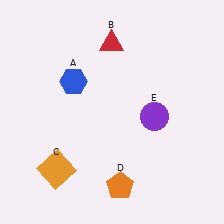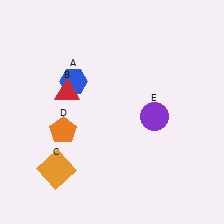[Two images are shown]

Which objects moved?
The objects that moved are: the red triangle (B), the orange pentagon (D).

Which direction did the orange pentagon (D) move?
The orange pentagon (D) moved left.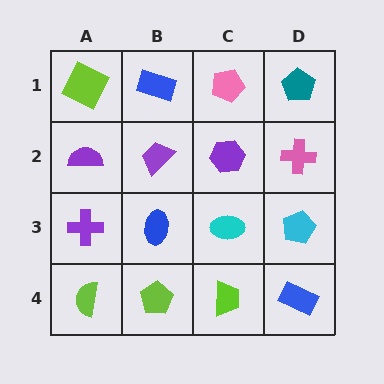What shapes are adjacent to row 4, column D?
A cyan pentagon (row 3, column D), a lime trapezoid (row 4, column C).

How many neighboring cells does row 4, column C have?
3.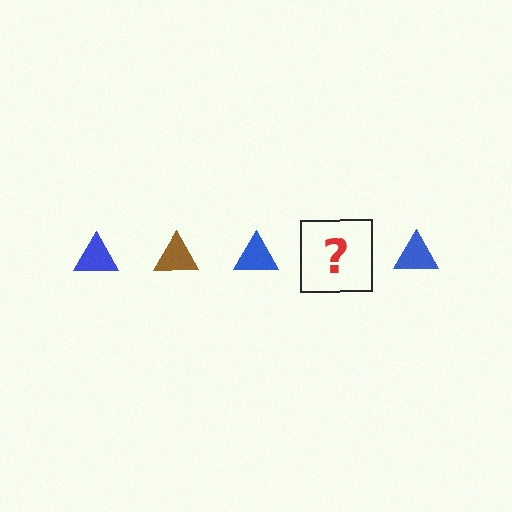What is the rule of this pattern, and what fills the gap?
The rule is that the pattern cycles through blue, brown triangles. The gap should be filled with a brown triangle.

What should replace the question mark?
The question mark should be replaced with a brown triangle.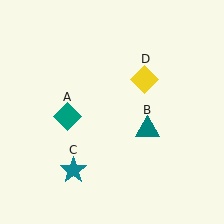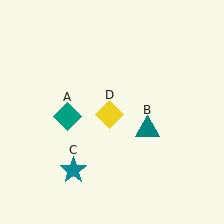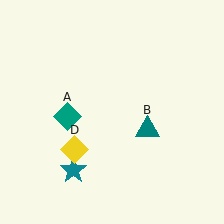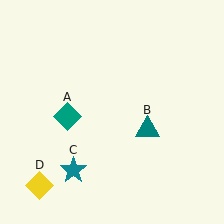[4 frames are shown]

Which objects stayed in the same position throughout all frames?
Teal diamond (object A) and teal triangle (object B) and teal star (object C) remained stationary.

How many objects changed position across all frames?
1 object changed position: yellow diamond (object D).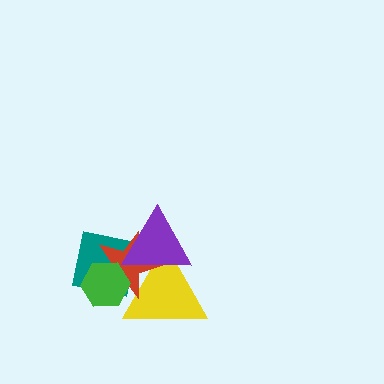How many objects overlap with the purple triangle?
3 objects overlap with the purple triangle.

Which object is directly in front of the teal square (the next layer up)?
The yellow triangle is directly in front of the teal square.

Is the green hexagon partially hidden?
No, no other shape covers it.